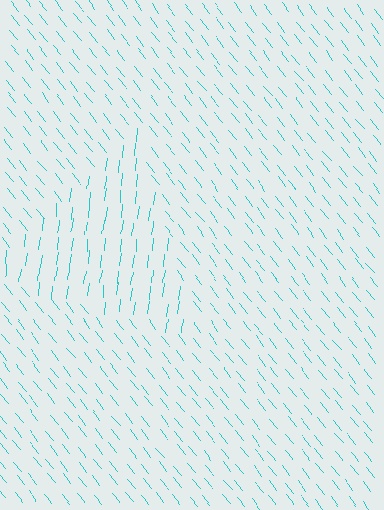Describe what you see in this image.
The image is filled with small cyan line segments. A triangle region in the image has lines oriented differently from the surrounding lines, creating a visible texture boundary.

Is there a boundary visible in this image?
Yes, there is a texture boundary formed by a change in line orientation.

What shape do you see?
I see a triangle.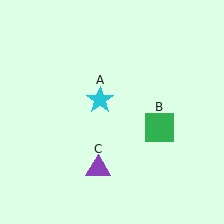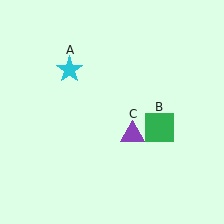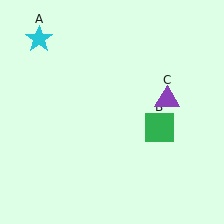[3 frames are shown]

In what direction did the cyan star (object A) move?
The cyan star (object A) moved up and to the left.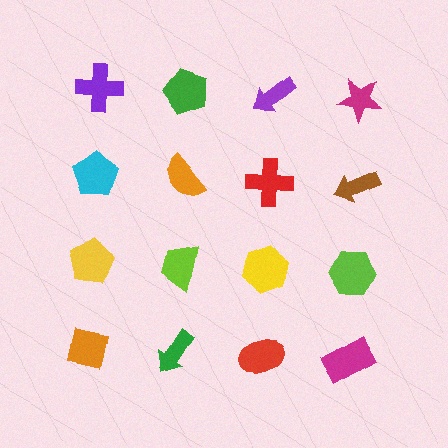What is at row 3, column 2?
A lime trapezoid.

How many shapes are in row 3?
4 shapes.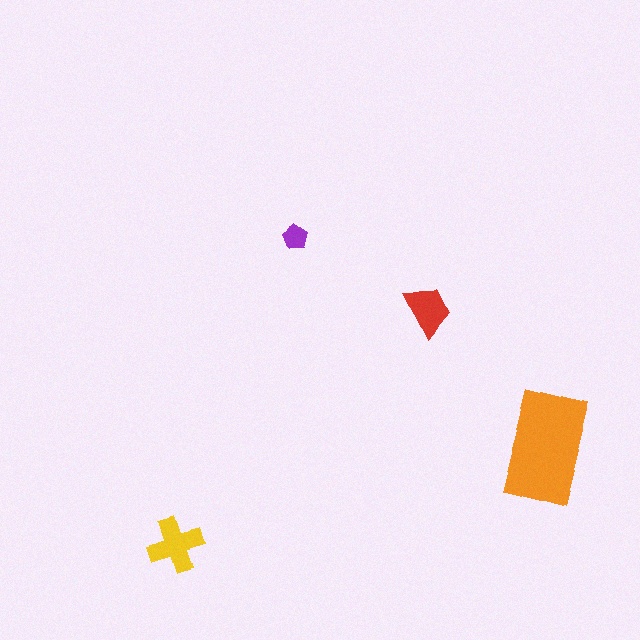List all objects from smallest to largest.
The purple pentagon, the red trapezoid, the yellow cross, the orange rectangle.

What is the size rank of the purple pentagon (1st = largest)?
4th.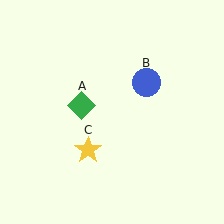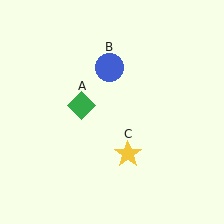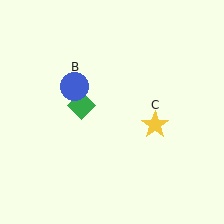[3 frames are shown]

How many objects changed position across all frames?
2 objects changed position: blue circle (object B), yellow star (object C).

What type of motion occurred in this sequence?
The blue circle (object B), yellow star (object C) rotated counterclockwise around the center of the scene.